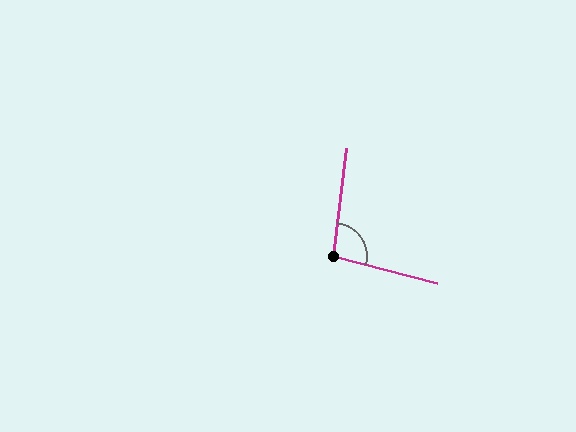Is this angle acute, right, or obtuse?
It is obtuse.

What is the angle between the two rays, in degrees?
Approximately 98 degrees.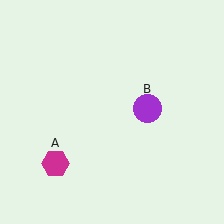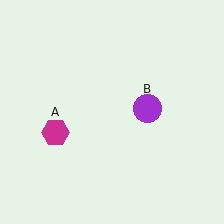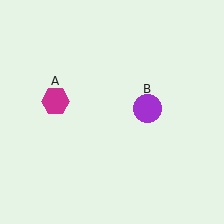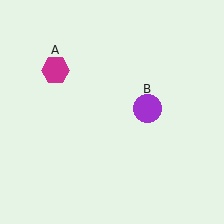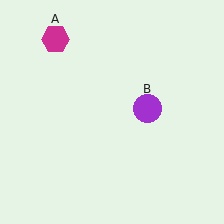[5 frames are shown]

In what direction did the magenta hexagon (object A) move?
The magenta hexagon (object A) moved up.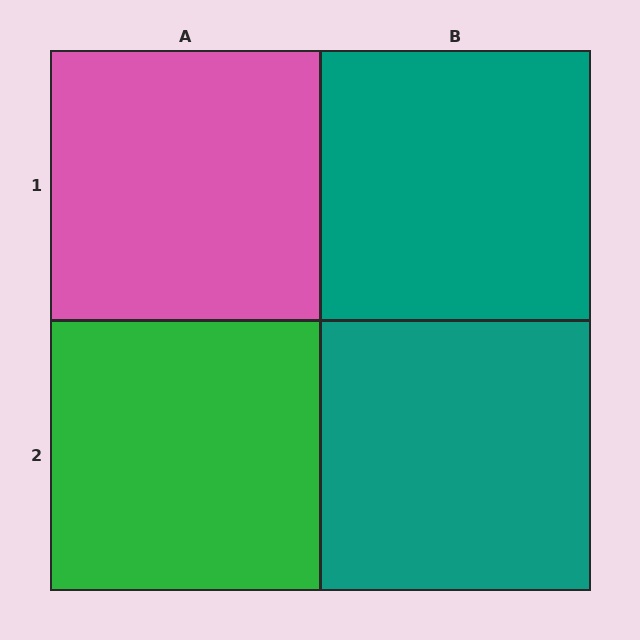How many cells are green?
1 cell is green.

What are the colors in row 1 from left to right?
Pink, teal.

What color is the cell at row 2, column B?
Teal.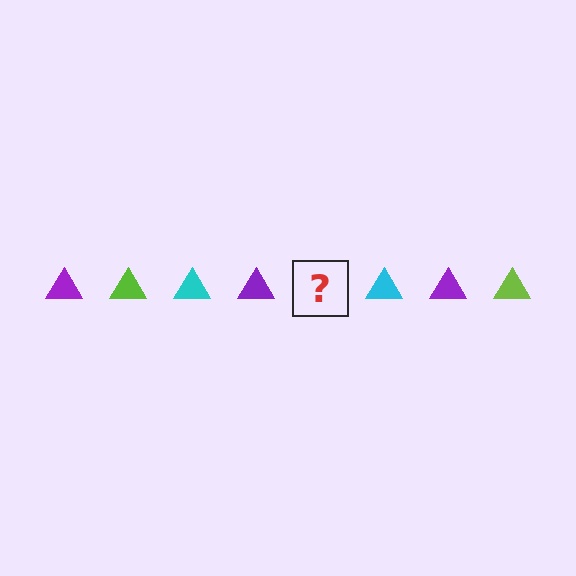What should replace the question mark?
The question mark should be replaced with a lime triangle.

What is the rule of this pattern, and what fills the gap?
The rule is that the pattern cycles through purple, lime, cyan triangles. The gap should be filled with a lime triangle.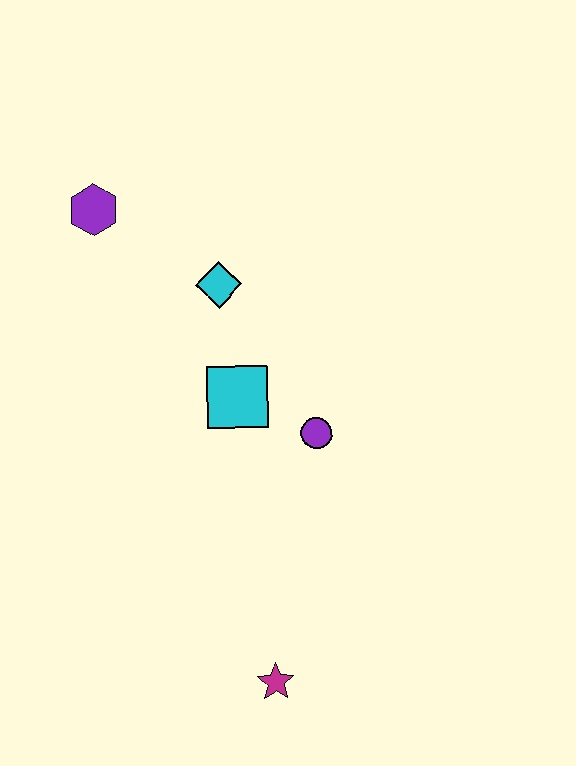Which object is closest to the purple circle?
The cyan square is closest to the purple circle.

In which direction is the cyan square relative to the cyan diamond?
The cyan square is below the cyan diamond.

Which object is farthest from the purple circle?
The purple hexagon is farthest from the purple circle.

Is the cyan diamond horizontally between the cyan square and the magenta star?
No